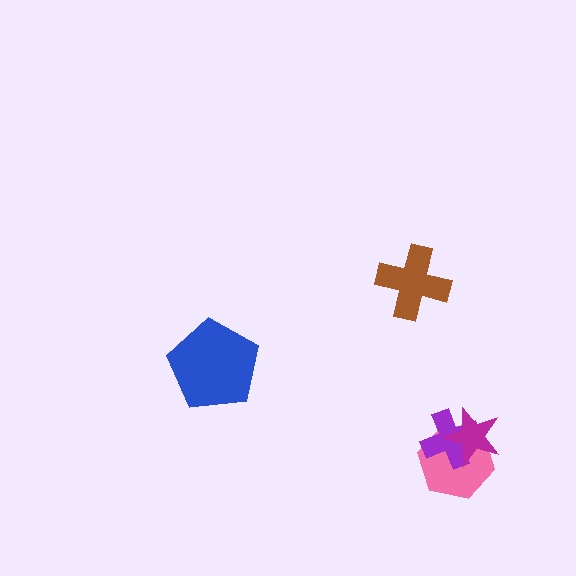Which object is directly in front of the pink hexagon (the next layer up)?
The purple cross is directly in front of the pink hexagon.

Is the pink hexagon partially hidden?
Yes, it is partially covered by another shape.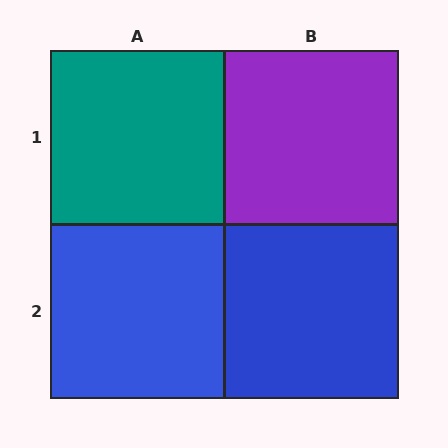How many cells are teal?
1 cell is teal.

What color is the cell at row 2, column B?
Blue.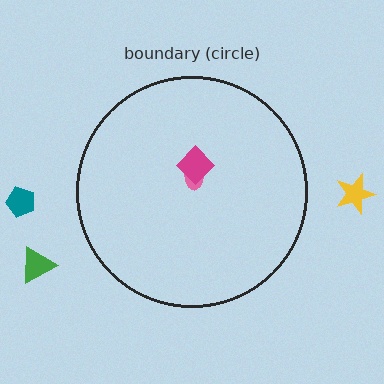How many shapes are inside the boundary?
2 inside, 3 outside.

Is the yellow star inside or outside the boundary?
Outside.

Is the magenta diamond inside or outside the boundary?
Inside.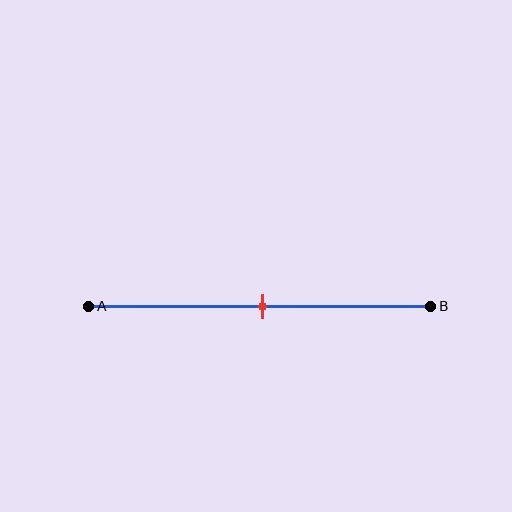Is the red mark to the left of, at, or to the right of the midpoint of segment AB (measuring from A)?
The red mark is approximately at the midpoint of segment AB.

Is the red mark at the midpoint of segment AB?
Yes, the mark is approximately at the midpoint.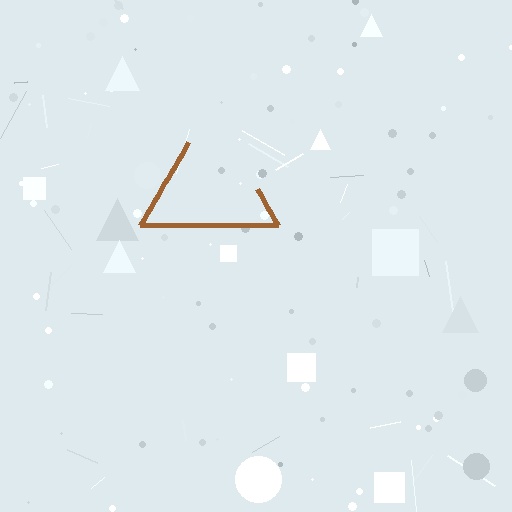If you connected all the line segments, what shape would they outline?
They would outline a triangle.